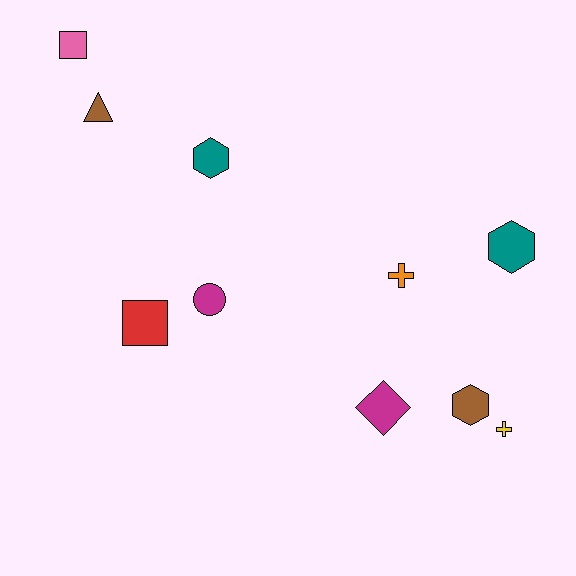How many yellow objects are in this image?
There is 1 yellow object.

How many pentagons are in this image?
There are no pentagons.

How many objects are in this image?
There are 10 objects.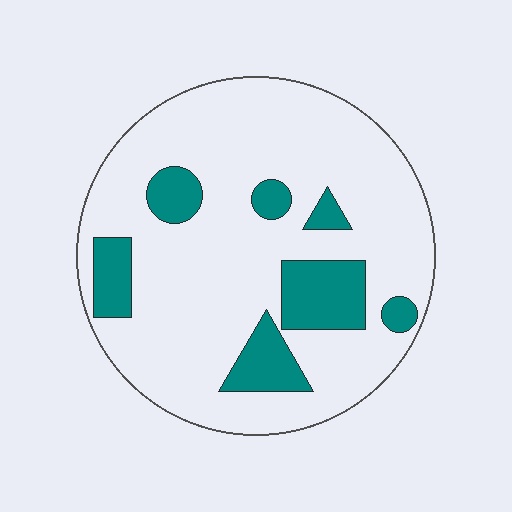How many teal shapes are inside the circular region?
7.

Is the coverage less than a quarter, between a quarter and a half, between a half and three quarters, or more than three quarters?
Less than a quarter.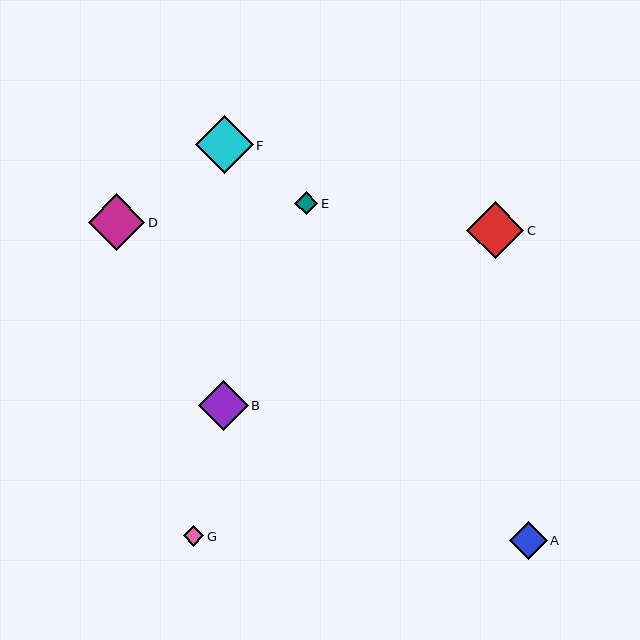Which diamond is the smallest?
Diamond G is the smallest with a size of approximately 20 pixels.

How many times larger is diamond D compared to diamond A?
Diamond D is approximately 1.5 times the size of diamond A.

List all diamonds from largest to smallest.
From largest to smallest: F, C, D, B, A, E, G.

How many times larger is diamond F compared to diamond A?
Diamond F is approximately 1.5 times the size of diamond A.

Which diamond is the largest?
Diamond F is the largest with a size of approximately 58 pixels.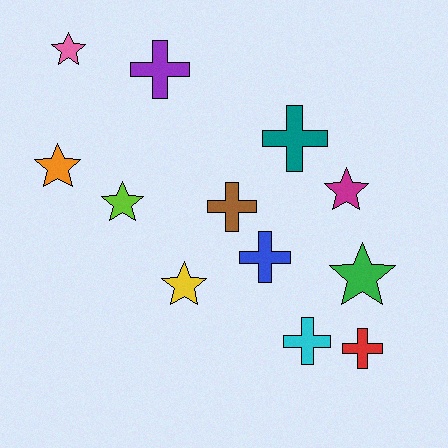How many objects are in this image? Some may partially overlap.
There are 12 objects.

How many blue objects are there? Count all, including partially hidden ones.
There is 1 blue object.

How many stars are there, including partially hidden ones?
There are 6 stars.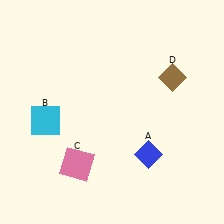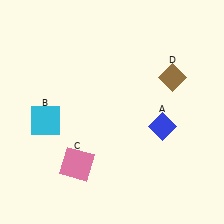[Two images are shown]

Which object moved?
The blue diamond (A) moved up.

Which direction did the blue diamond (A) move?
The blue diamond (A) moved up.